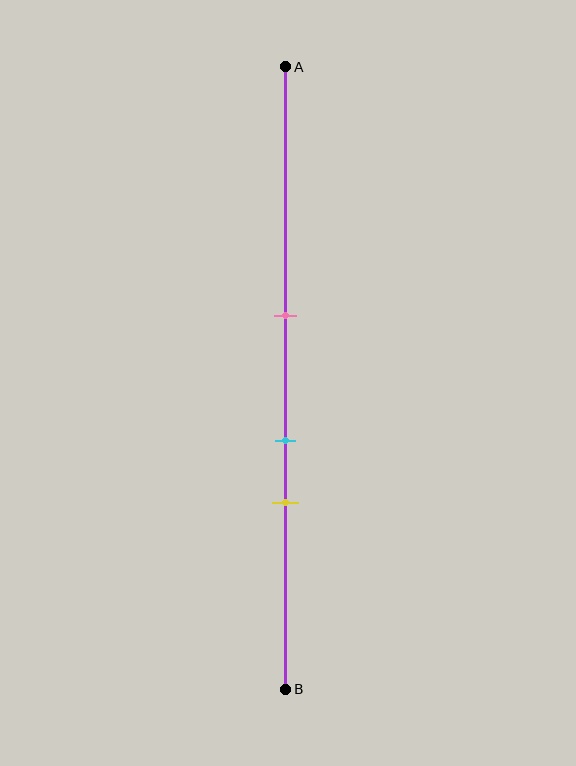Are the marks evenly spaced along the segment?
Yes, the marks are approximately evenly spaced.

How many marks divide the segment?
There are 3 marks dividing the segment.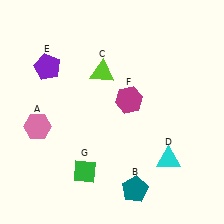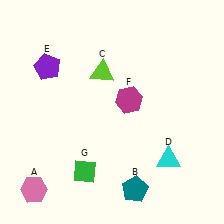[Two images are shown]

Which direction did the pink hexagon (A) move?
The pink hexagon (A) moved down.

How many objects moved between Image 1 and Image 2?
1 object moved between the two images.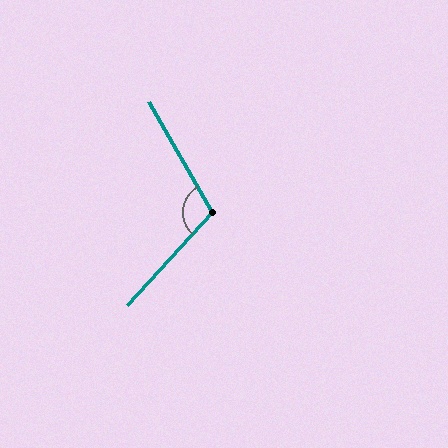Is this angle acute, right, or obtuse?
It is obtuse.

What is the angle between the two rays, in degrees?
Approximately 108 degrees.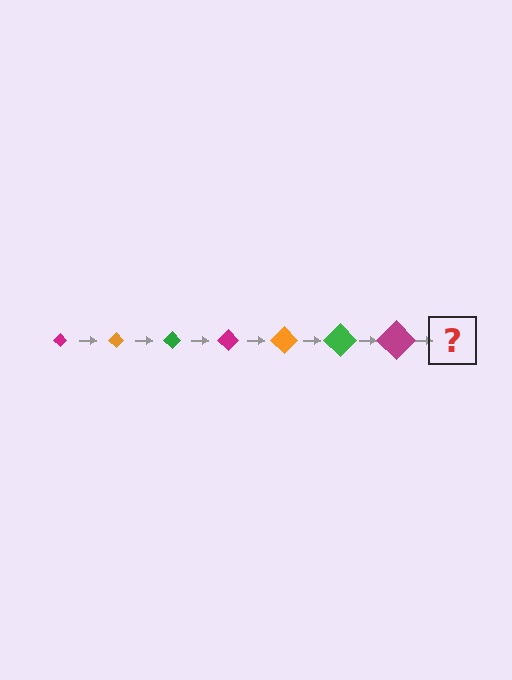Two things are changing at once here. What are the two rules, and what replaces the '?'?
The two rules are that the diamond grows larger each step and the color cycles through magenta, orange, and green. The '?' should be an orange diamond, larger than the previous one.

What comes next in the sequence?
The next element should be an orange diamond, larger than the previous one.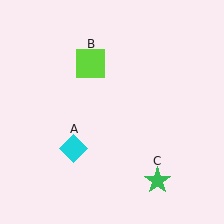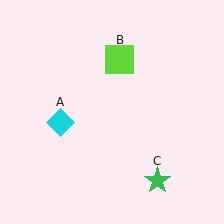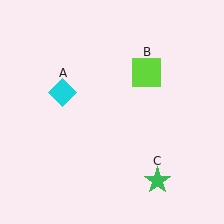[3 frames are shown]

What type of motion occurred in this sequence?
The cyan diamond (object A), lime square (object B) rotated clockwise around the center of the scene.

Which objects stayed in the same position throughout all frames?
Green star (object C) remained stationary.